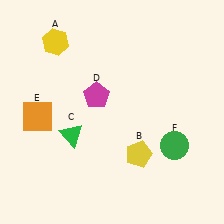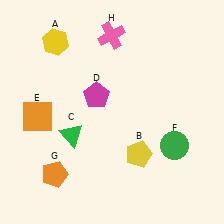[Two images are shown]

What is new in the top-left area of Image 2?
A pink cross (H) was added in the top-left area of Image 2.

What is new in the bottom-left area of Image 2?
An orange pentagon (G) was added in the bottom-left area of Image 2.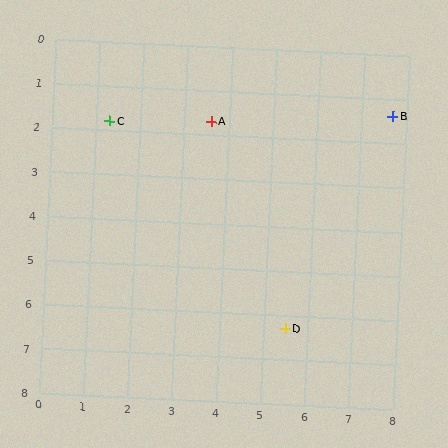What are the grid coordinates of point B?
Point B is at approximately (7.7, 1.4).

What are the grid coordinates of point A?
Point A is at approximately (3.6, 1.7).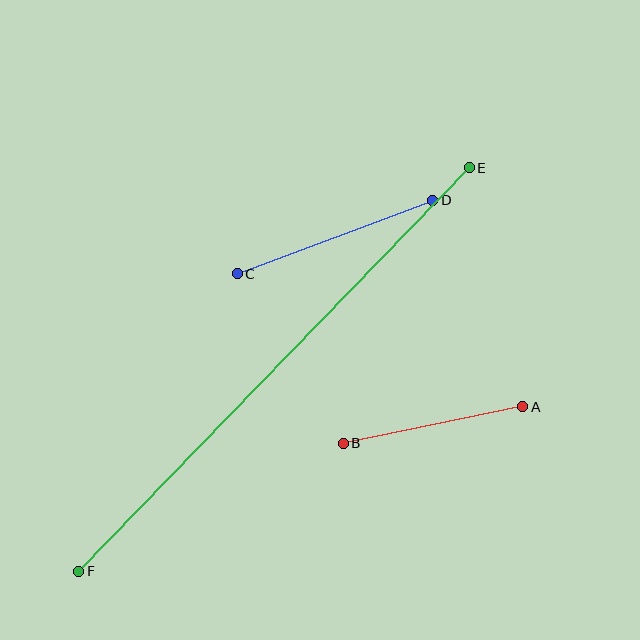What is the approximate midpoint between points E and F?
The midpoint is at approximately (274, 370) pixels.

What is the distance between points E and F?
The distance is approximately 562 pixels.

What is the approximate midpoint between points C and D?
The midpoint is at approximately (335, 237) pixels.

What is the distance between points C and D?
The distance is approximately 209 pixels.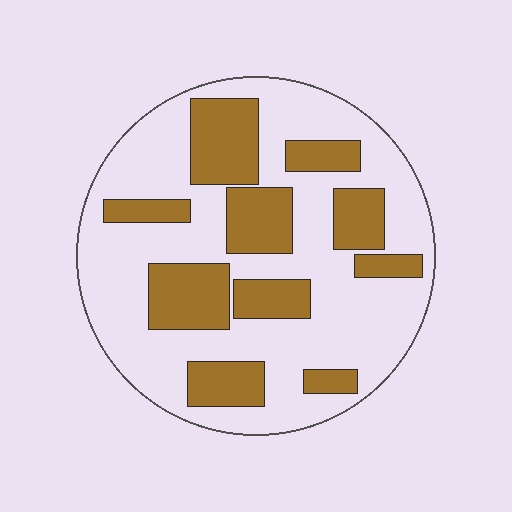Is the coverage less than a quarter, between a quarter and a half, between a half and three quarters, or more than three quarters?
Between a quarter and a half.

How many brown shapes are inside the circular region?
10.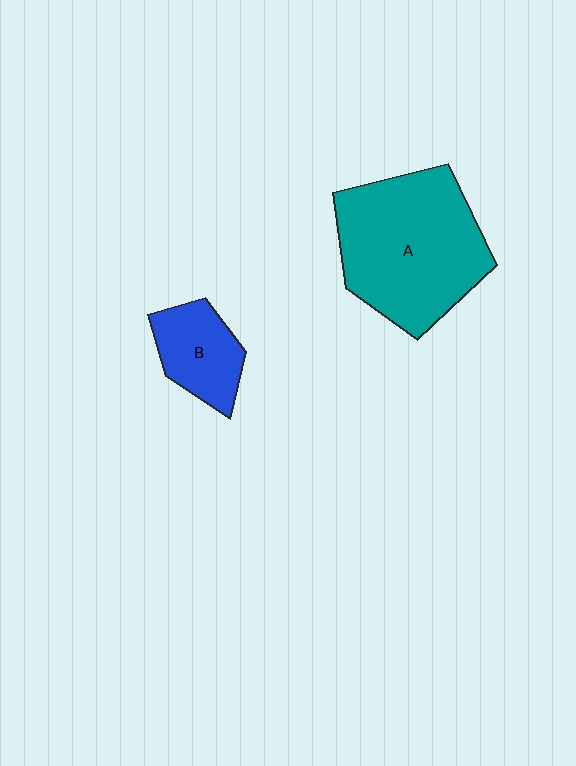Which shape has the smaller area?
Shape B (blue).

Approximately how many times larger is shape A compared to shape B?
Approximately 2.6 times.